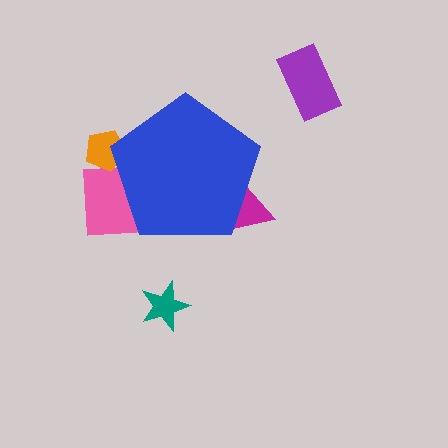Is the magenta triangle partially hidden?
Yes, the magenta triangle is partially hidden behind the blue pentagon.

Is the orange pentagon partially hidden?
Yes, the orange pentagon is partially hidden behind the blue pentagon.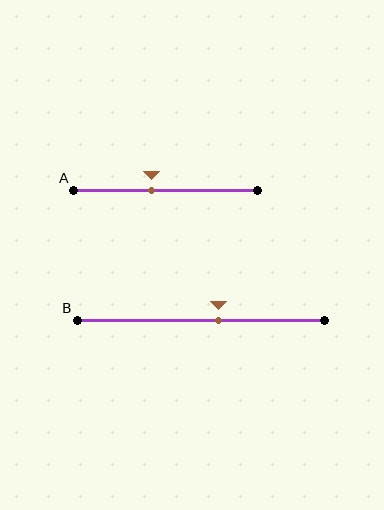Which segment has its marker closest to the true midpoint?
Segment B has its marker closest to the true midpoint.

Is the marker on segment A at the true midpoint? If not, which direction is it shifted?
No, the marker on segment A is shifted to the left by about 8% of the segment length.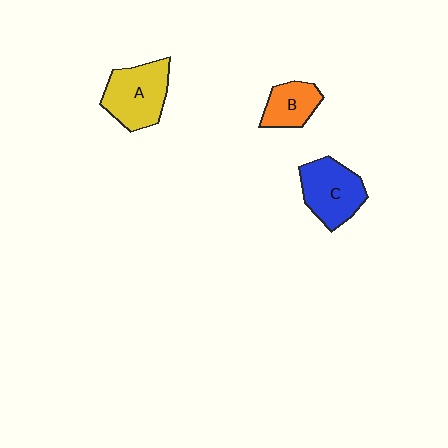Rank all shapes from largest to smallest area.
From largest to smallest: A (yellow), C (blue), B (orange).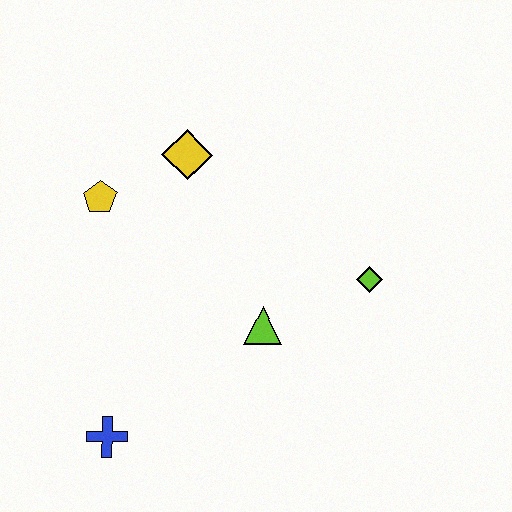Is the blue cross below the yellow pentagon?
Yes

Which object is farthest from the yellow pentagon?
The lime diamond is farthest from the yellow pentagon.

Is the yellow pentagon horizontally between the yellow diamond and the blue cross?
No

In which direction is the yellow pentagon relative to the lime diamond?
The yellow pentagon is to the left of the lime diamond.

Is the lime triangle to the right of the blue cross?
Yes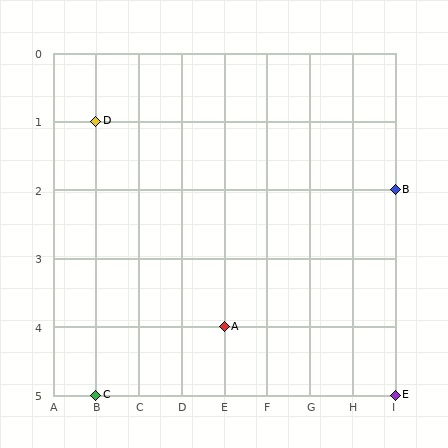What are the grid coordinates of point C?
Point C is at grid coordinates (B, 5).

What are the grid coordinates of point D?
Point D is at grid coordinates (B, 1).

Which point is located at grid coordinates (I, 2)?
Point B is at (I, 2).